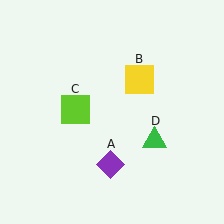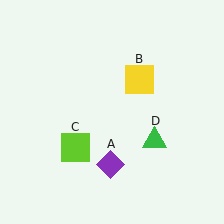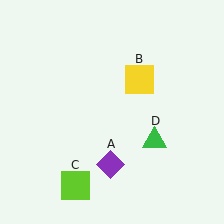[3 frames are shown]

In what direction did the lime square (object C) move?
The lime square (object C) moved down.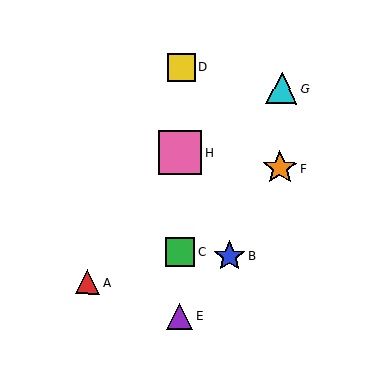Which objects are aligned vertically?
Objects C, D, E, H are aligned vertically.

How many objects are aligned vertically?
4 objects (C, D, E, H) are aligned vertically.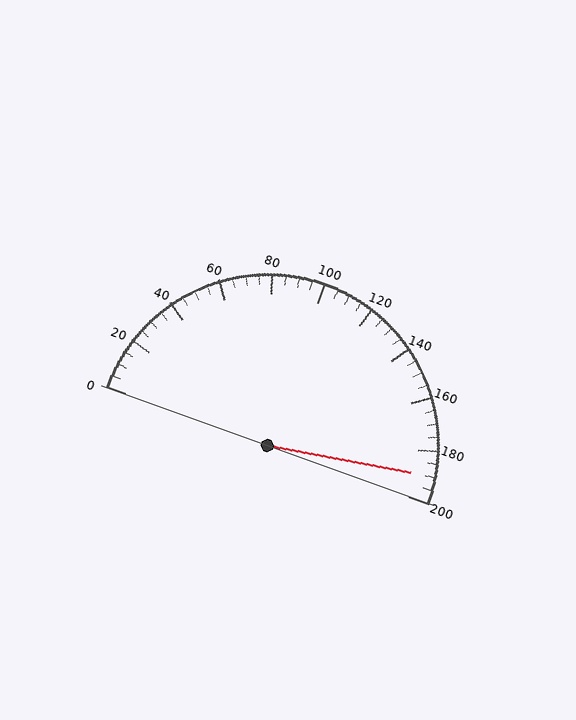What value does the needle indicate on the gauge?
The needle indicates approximately 190.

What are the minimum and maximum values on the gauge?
The gauge ranges from 0 to 200.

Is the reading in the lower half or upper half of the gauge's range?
The reading is in the upper half of the range (0 to 200).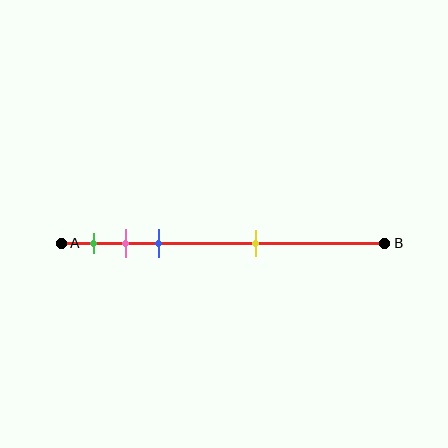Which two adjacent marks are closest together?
The pink and blue marks are the closest adjacent pair.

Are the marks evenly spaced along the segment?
No, the marks are not evenly spaced.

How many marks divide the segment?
There are 4 marks dividing the segment.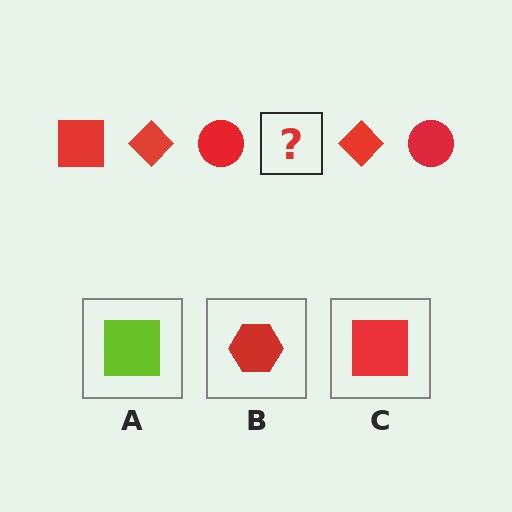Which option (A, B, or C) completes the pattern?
C.